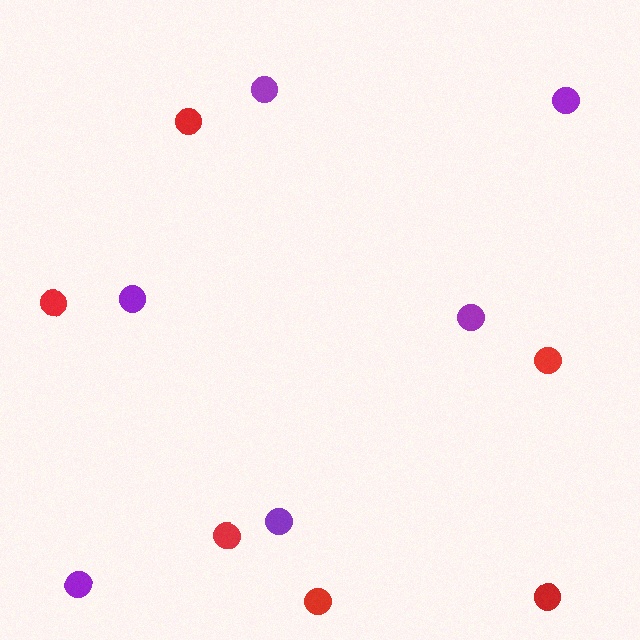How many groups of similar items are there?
There are 2 groups: one group of red circles (6) and one group of purple circles (6).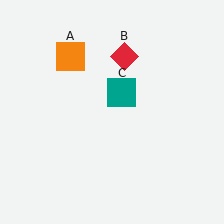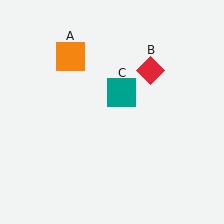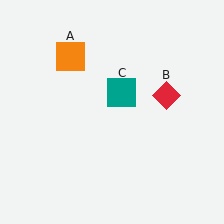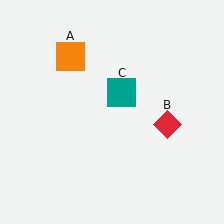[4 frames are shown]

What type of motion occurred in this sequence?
The red diamond (object B) rotated clockwise around the center of the scene.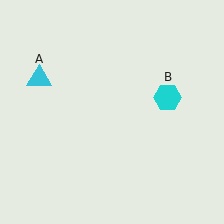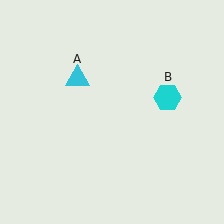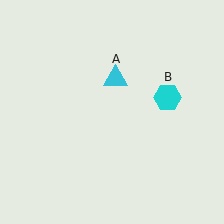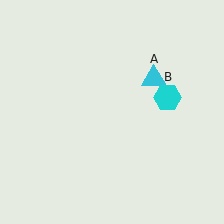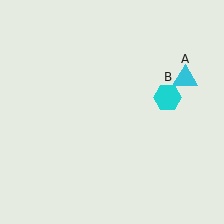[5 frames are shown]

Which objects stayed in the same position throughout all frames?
Cyan hexagon (object B) remained stationary.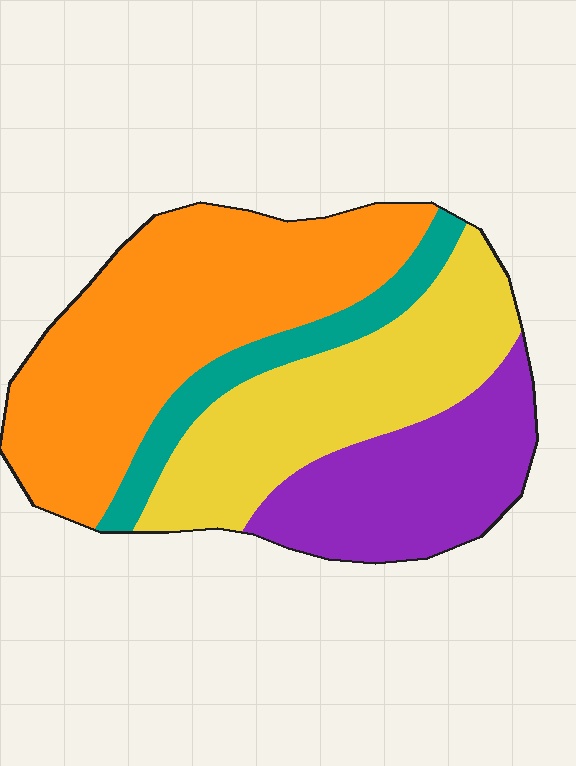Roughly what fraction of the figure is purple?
Purple takes up about one fifth (1/5) of the figure.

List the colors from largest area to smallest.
From largest to smallest: orange, yellow, purple, teal.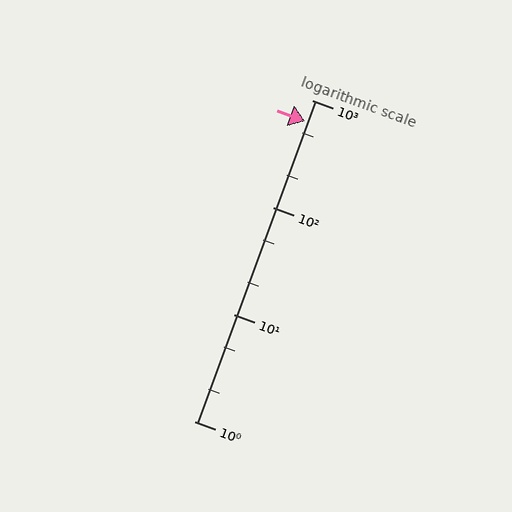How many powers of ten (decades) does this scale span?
The scale spans 3 decades, from 1 to 1000.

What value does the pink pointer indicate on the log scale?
The pointer indicates approximately 640.